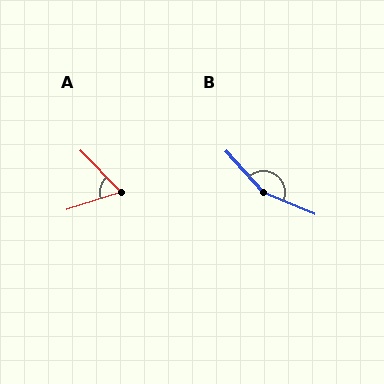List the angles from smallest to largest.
A (64°), B (155°).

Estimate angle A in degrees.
Approximately 64 degrees.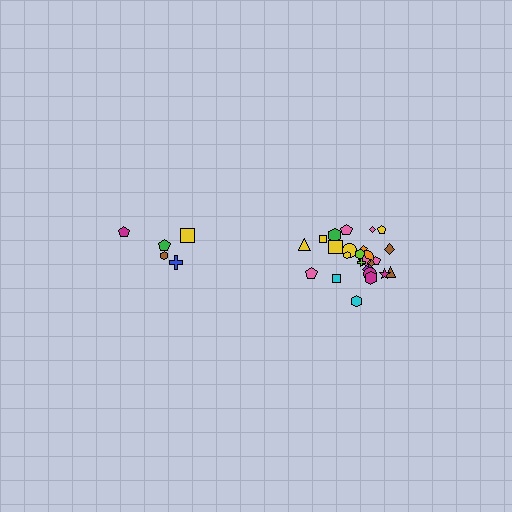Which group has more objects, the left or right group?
The right group.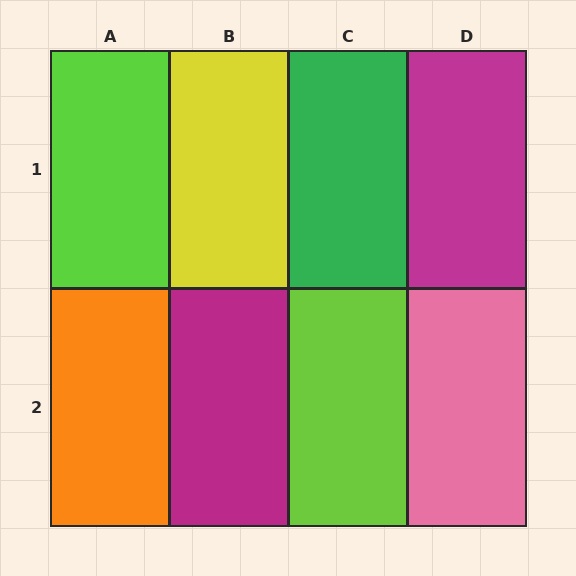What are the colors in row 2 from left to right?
Orange, magenta, lime, pink.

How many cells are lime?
2 cells are lime.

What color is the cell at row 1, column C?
Green.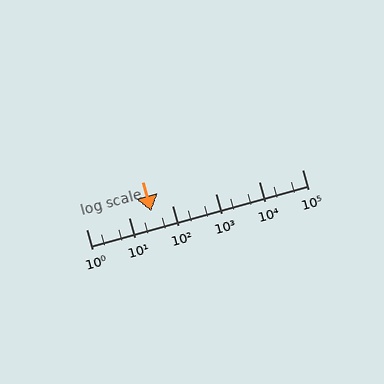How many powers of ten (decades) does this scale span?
The scale spans 5 decades, from 1 to 100000.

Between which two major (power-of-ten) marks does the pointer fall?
The pointer is between 10 and 100.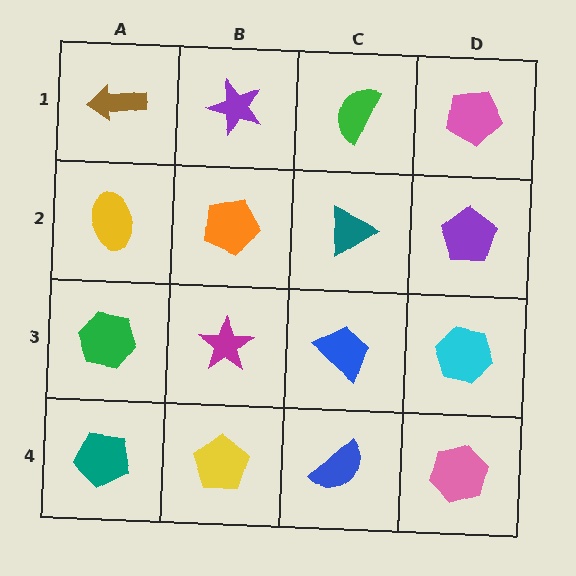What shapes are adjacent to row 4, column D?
A cyan hexagon (row 3, column D), a blue semicircle (row 4, column C).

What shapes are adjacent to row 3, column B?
An orange pentagon (row 2, column B), a yellow pentagon (row 4, column B), a green hexagon (row 3, column A), a blue trapezoid (row 3, column C).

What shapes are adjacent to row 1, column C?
A teal triangle (row 2, column C), a purple star (row 1, column B), a pink pentagon (row 1, column D).